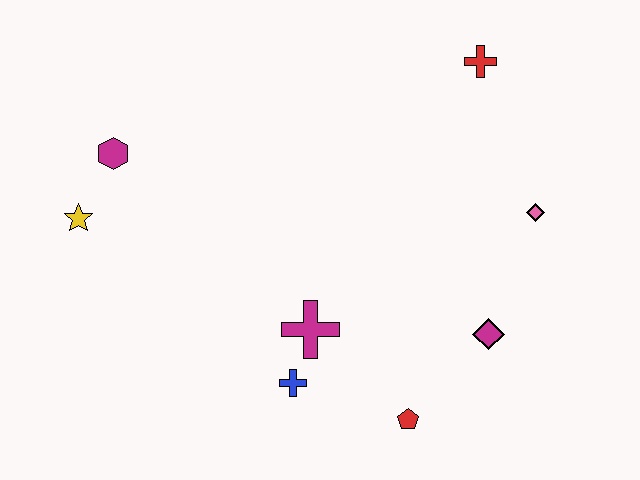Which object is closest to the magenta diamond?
The red pentagon is closest to the magenta diamond.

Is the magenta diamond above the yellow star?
No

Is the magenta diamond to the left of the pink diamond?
Yes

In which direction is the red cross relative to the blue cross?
The red cross is above the blue cross.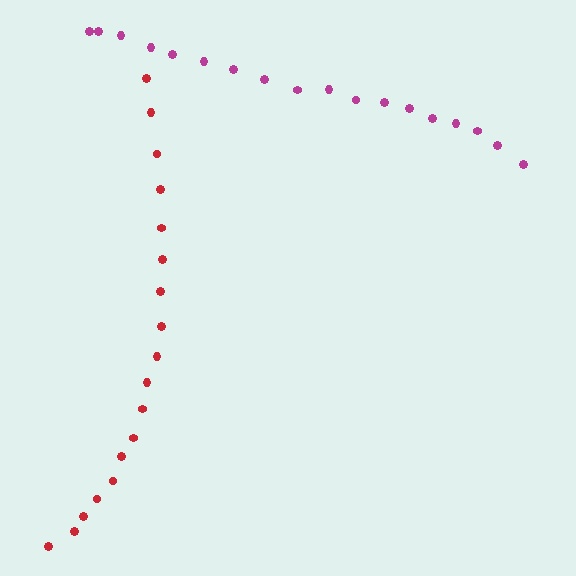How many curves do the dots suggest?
There are 2 distinct paths.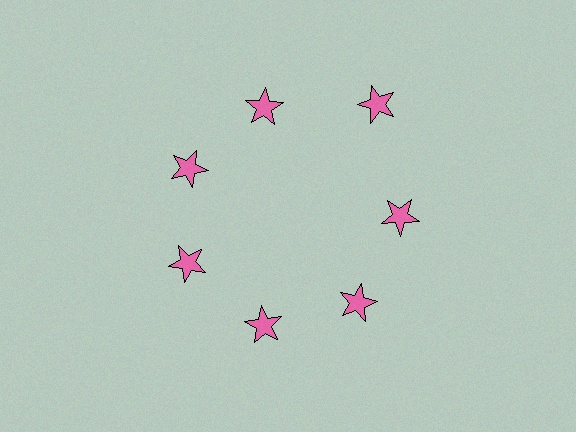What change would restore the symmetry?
The symmetry would be restored by moving it inward, back onto the ring so that all 7 stars sit at equal angles and equal distance from the center.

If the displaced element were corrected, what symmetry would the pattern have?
It would have 7-fold rotational symmetry — the pattern would map onto itself every 51 degrees.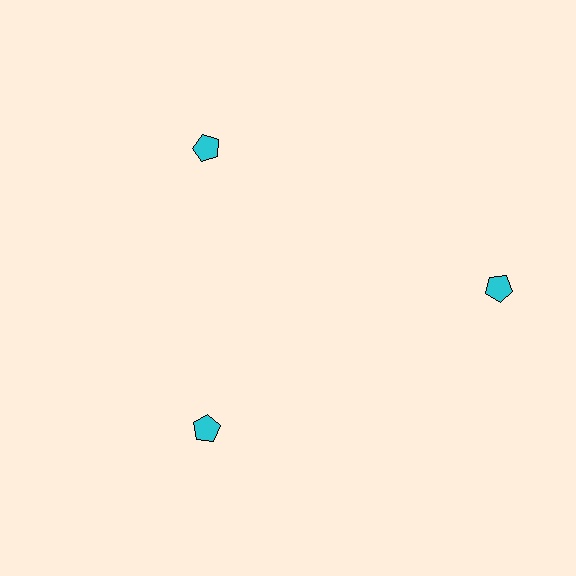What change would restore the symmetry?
The symmetry would be restored by moving it inward, back onto the ring so that all 3 pentagons sit at equal angles and equal distance from the center.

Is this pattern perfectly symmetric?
No. The 3 cyan pentagons are arranged in a ring, but one element near the 3 o'clock position is pushed outward from the center, breaking the 3-fold rotational symmetry.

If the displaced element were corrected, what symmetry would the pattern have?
It would have 3-fold rotational symmetry — the pattern would map onto itself every 120 degrees.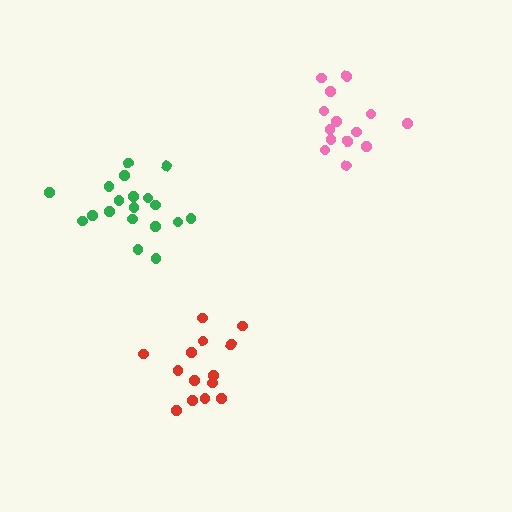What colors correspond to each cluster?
The clusters are colored: pink, red, green.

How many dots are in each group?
Group 1: 14 dots, Group 2: 14 dots, Group 3: 20 dots (48 total).